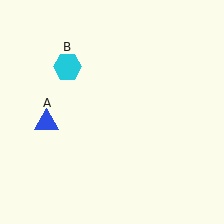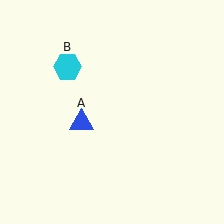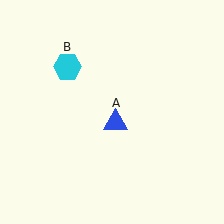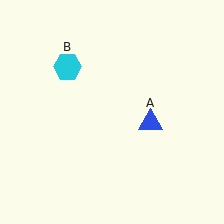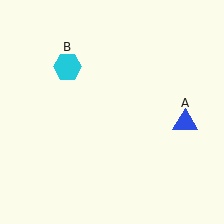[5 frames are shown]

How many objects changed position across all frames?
1 object changed position: blue triangle (object A).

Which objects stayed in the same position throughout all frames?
Cyan hexagon (object B) remained stationary.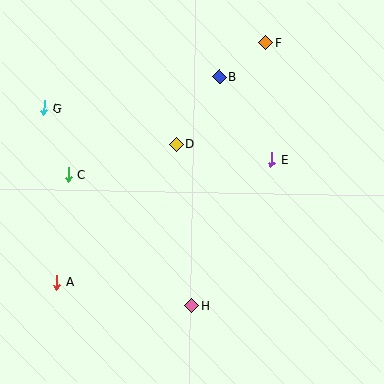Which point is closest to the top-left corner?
Point G is closest to the top-left corner.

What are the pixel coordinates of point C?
Point C is at (69, 174).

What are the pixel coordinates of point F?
Point F is at (266, 43).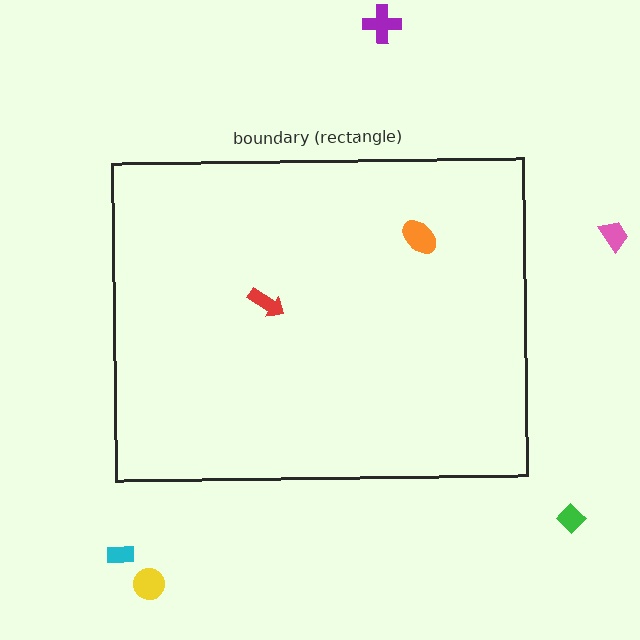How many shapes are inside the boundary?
2 inside, 5 outside.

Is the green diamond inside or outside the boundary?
Outside.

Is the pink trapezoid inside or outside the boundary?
Outside.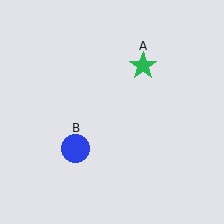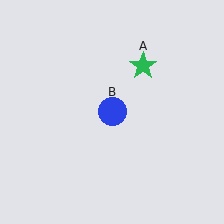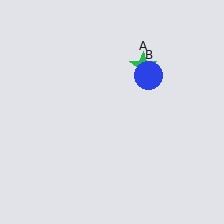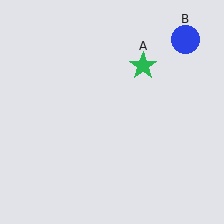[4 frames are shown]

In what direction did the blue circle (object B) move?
The blue circle (object B) moved up and to the right.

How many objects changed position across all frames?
1 object changed position: blue circle (object B).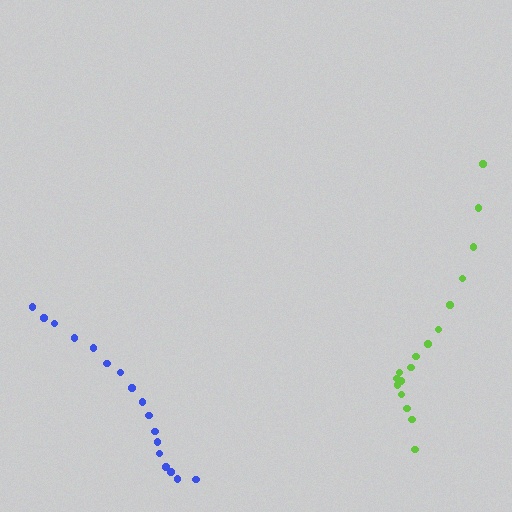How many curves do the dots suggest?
There are 2 distinct paths.